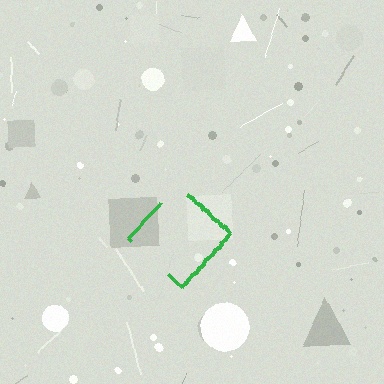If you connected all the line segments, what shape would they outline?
They would outline a diamond.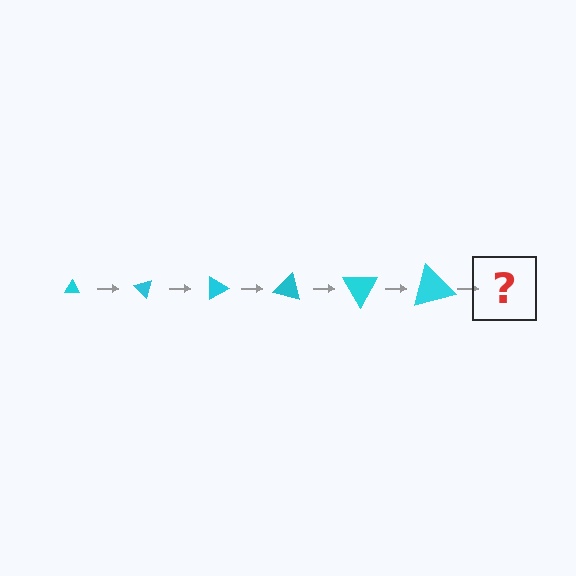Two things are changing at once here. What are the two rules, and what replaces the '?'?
The two rules are that the triangle grows larger each step and it rotates 45 degrees each step. The '?' should be a triangle, larger than the previous one and rotated 270 degrees from the start.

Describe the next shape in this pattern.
It should be a triangle, larger than the previous one and rotated 270 degrees from the start.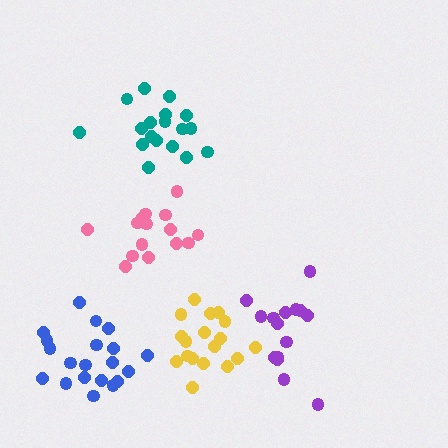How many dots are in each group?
Group 1: 15 dots, Group 2: 18 dots, Group 3: 15 dots, Group 4: 18 dots, Group 5: 20 dots (86 total).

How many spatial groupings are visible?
There are 5 spatial groupings.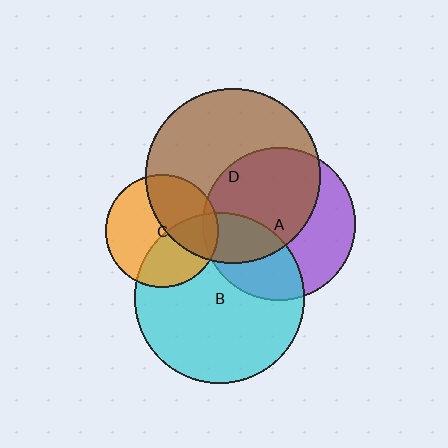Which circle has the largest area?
Circle D (brown).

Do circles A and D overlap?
Yes.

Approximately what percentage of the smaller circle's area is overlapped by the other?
Approximately 55%.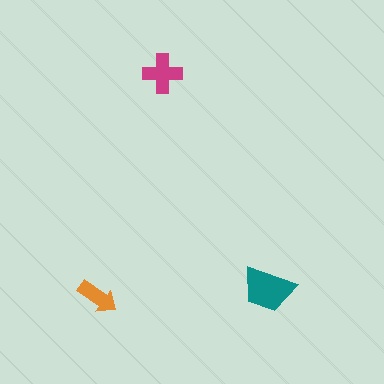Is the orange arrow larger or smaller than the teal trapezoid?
Smaller.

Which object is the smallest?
The orange arrow.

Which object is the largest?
The teal trapezoid.